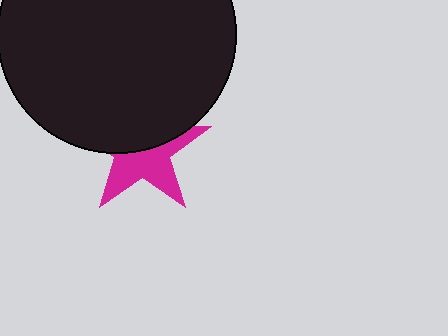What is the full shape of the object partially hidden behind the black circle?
The partially hidden object is a magenta star.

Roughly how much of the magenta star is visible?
About half of it is visible (roughly 50%).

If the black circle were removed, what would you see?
You would see the complete magenta star.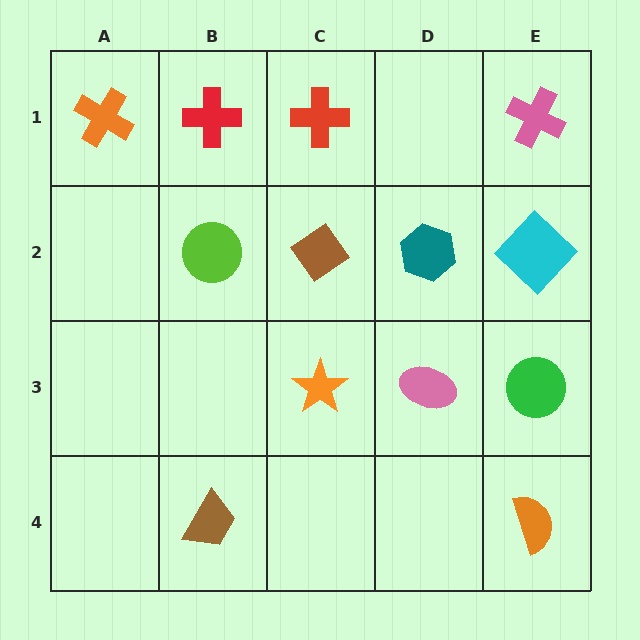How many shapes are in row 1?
4 shapes.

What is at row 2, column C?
A brown diamond.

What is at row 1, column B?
A red cross.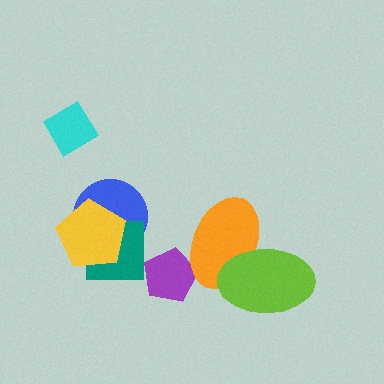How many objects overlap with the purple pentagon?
1 object overlaps with the purple pentagon.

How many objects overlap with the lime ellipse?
1 object overlaps with the lime ellipse.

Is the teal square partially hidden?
Yes, it is partially covered by another shape.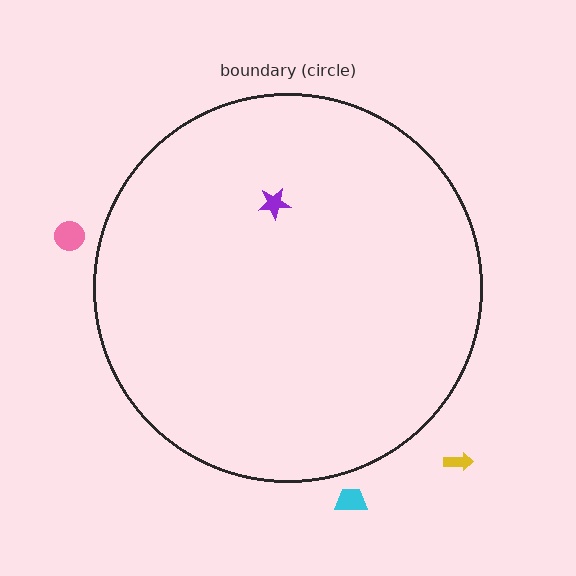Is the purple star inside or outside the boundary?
Inside.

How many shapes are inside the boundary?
1 inside, 3 outside.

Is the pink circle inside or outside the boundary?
Outside.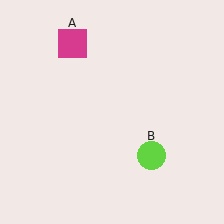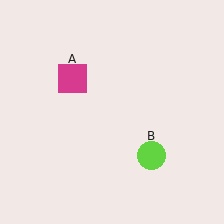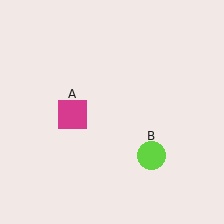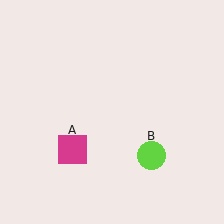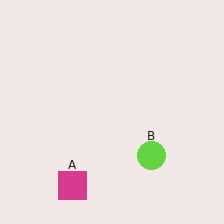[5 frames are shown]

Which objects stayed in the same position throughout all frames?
Lime circle (object B) remained stationary.